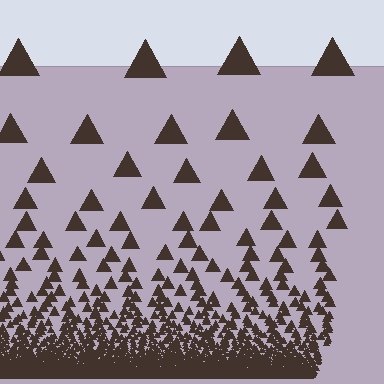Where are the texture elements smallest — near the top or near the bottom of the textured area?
Near the bottom.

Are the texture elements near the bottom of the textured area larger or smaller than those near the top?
Smaller. The gradient is inverted — elements near the bottom are smaller and denser.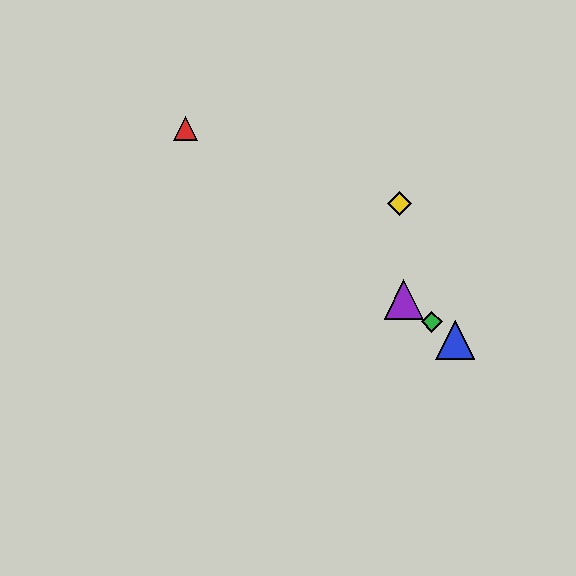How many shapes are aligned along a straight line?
4 shapes (the red triangle, the blue triangle, the green diamond, the purple triangle) are aligned along a straight line.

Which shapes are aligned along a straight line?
The red triangle, the blue triangle, the green diamond, the purple triangle are aligned along a straight line.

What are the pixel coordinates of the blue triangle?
The blue triangle is at (455, 340).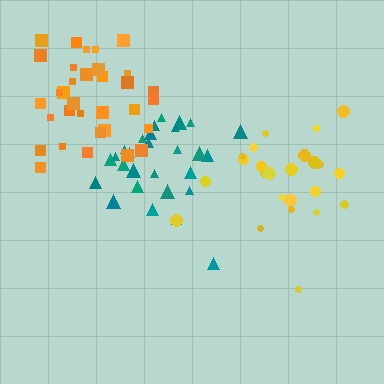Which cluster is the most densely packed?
Teal.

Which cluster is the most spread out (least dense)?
Orange.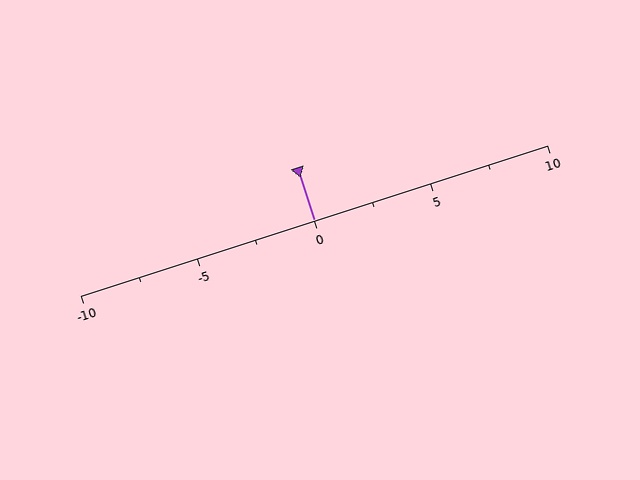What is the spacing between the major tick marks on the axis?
The major ticks are spaced 5 apart.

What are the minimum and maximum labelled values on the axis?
The axis runs from -10 to 10.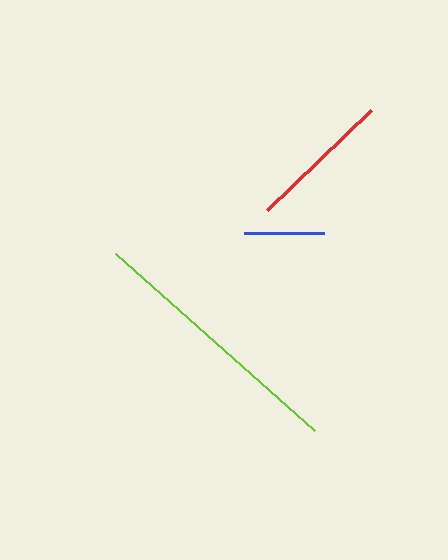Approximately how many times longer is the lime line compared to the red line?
The lime line is approximately 1.8 times the length of the red line.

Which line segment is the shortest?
The blue line is the shortest at approximately 81 pixels.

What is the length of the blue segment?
The blue segment is approximately 81 pixels long.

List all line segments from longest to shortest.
From longest to shortest: lime, red, blue.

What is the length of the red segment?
The red segment is approximately 145 pixels long.